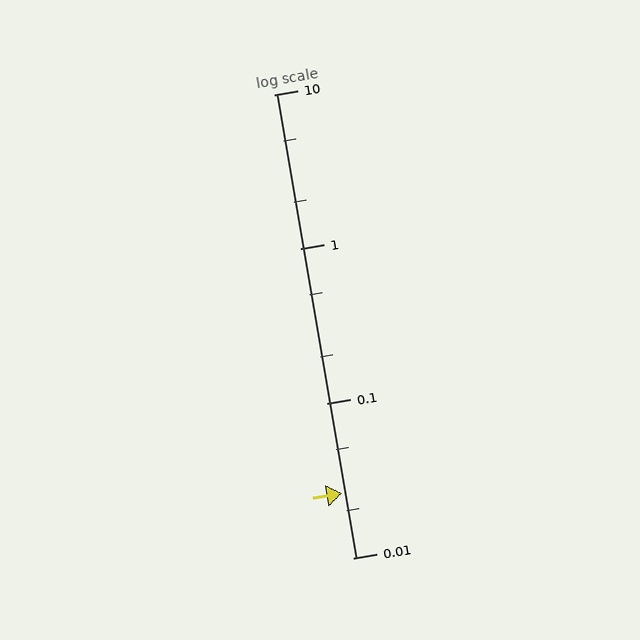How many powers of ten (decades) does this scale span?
The scale spans 3 decades, from 0.01 to 10.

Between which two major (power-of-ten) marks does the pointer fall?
The pointer is between 0.01 and 0.1.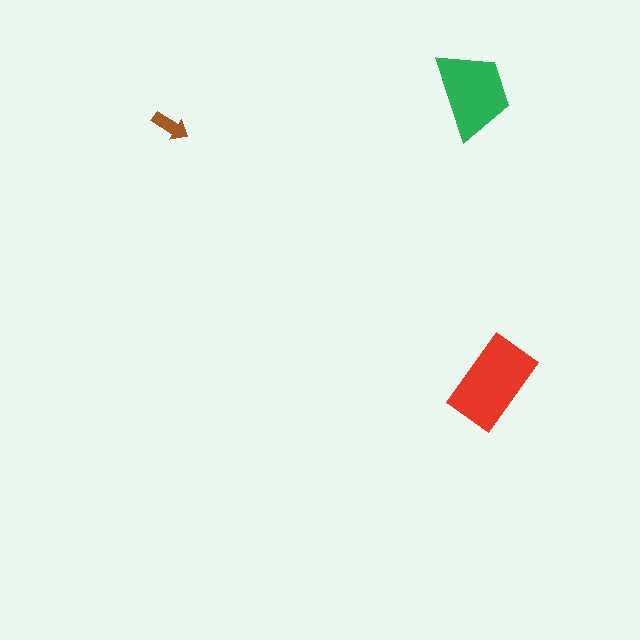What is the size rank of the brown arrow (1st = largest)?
3rd.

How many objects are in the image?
There are 3 objects in the image.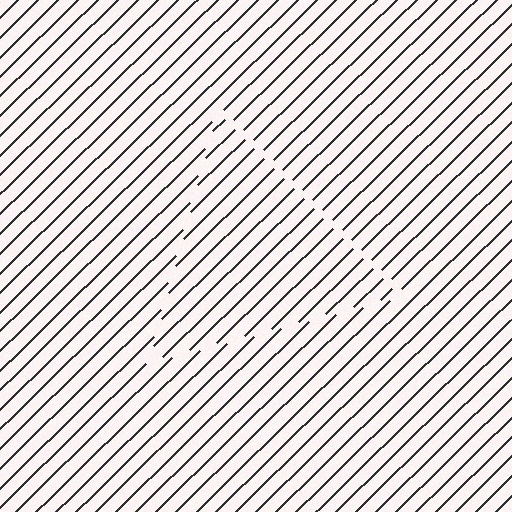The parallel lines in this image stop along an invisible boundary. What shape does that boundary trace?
An illusory triangle. The interior of the shape contains the same grating, shifted by half a period — the contour is defined by the phase discontinuity where line-ends from the inner and outer gratings abut.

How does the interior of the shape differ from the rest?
The interior of the shape contains the same grating, shifted by half a period — the contour is defined by the phase discontinuity where line-ends from the inner and outer gratings abut.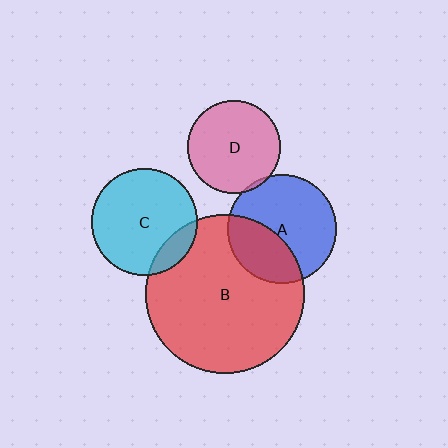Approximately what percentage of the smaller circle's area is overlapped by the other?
Approximately 5%.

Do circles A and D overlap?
Yes.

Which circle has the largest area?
Circle B (red).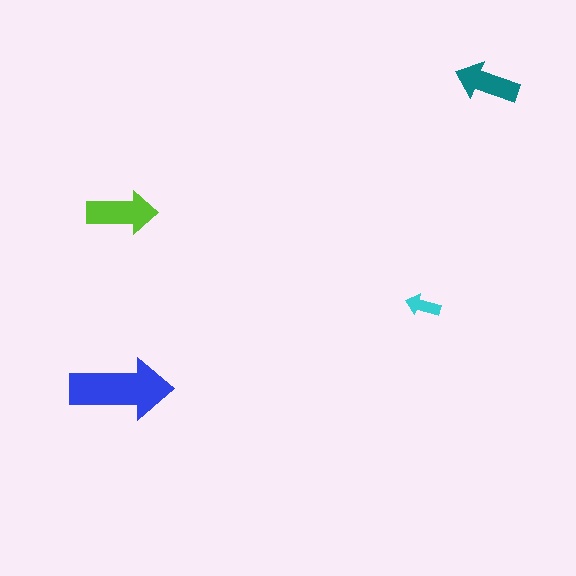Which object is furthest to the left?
The blue arrow is leftmost.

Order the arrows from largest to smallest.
the blue one, the lime one, the teal one, the cyan one.